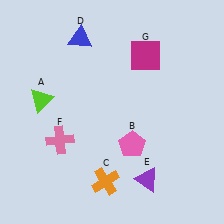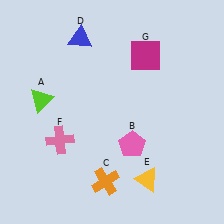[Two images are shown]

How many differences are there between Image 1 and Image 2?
There is 1 difference between the two images.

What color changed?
The triangle (E) changed from purple in Image 1 to yellow in Image 2.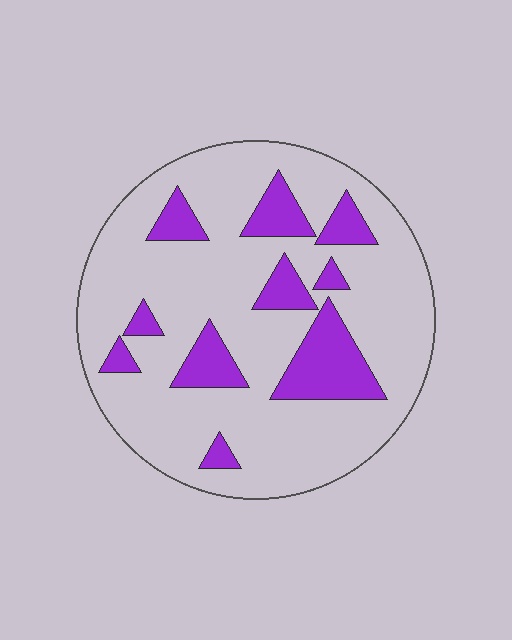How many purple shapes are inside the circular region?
10.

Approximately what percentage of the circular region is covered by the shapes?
Approximately 20%.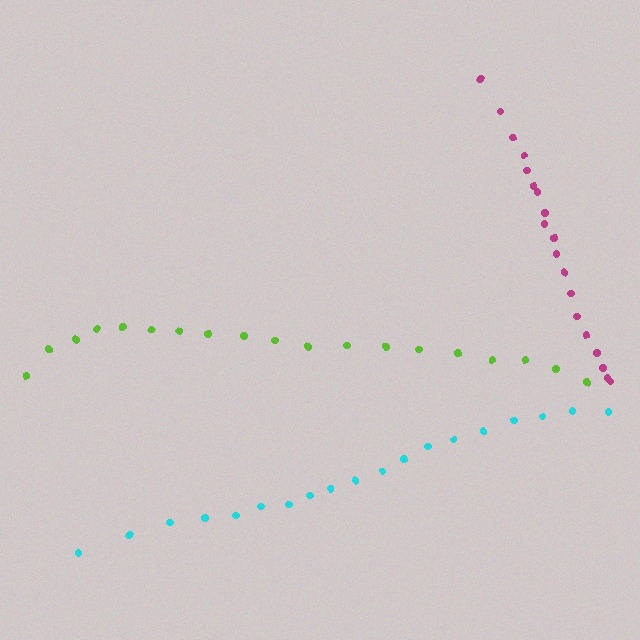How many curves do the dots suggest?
There are 3 distinct paths.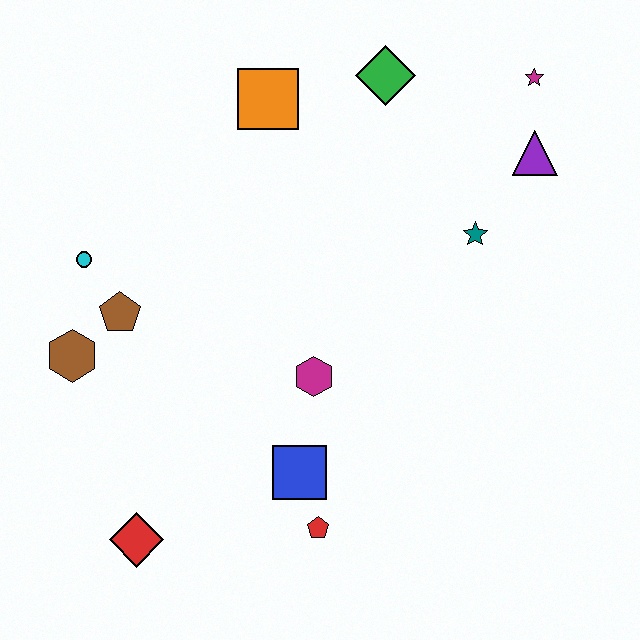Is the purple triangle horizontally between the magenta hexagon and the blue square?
No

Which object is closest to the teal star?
The purple triangle is closest to the teal star.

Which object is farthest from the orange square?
The red diamond is farthest from the orange square.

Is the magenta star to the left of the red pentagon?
No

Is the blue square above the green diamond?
No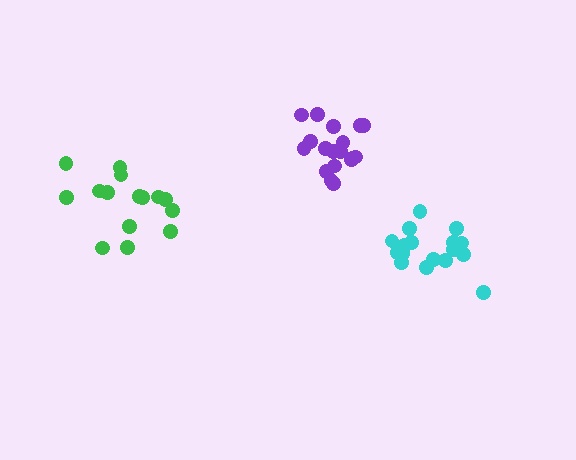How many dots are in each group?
Group 1: 15 dots, Group 2: 17 dots, Group 3: 18 dots (50 total).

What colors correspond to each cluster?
The clusters are colored: green, cyan, purple.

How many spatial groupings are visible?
There are 3 spatial groupings.